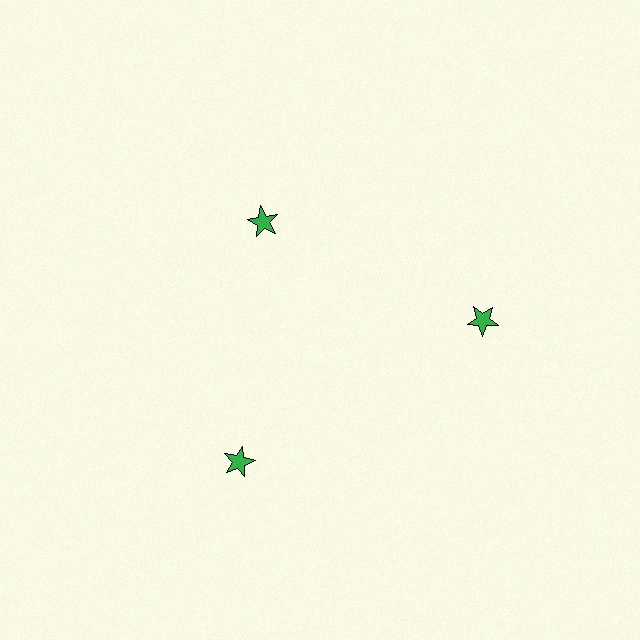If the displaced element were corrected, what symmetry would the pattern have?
It would have 3-fold rotational symmetry — the pattern would map onto itself every 120 degrees.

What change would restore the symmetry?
The symmetry would be restored by moving it outward, back onto the ring so that all 3 stars sit at equal angles and equal distance from the center.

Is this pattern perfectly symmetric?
No. The 3 green stars are arranged in a ring, but one element near the 11 o'clock position is pulled inward toward the center, breaking the 3-fold rotational symmetry.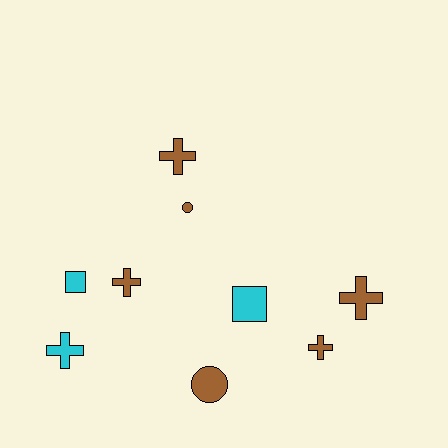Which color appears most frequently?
Brown, with 6 objects.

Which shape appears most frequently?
Cross, with 5 objects.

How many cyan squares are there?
There are 2 cyan squares.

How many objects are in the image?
There are 9 objects.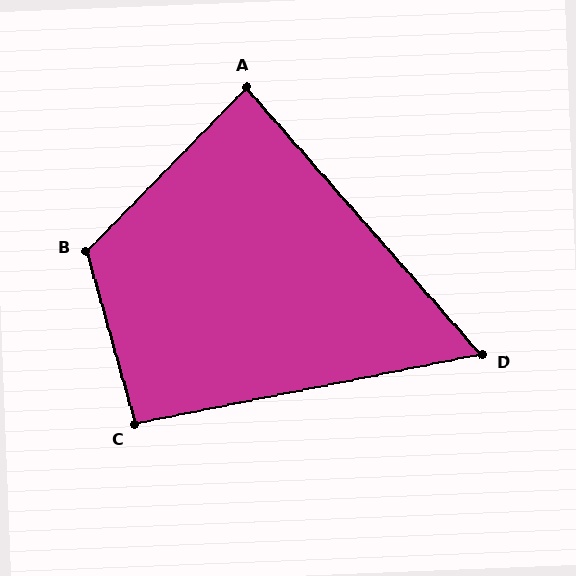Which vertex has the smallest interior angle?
D, at approximately 60 degrees.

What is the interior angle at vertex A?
Approximately 86 degrees (approximately right).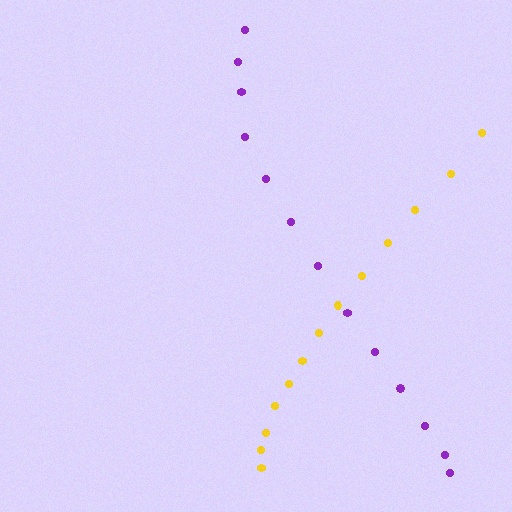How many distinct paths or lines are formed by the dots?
There are 2 distinct paths.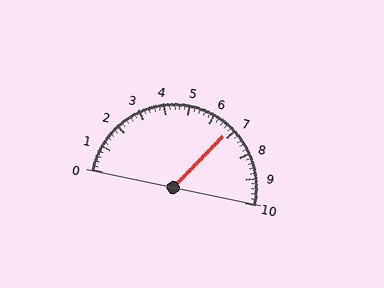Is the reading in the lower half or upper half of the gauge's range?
The reading is in the upper half of the range (0 to 10).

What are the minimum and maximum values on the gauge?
The gauge ranges from 0 to 10.